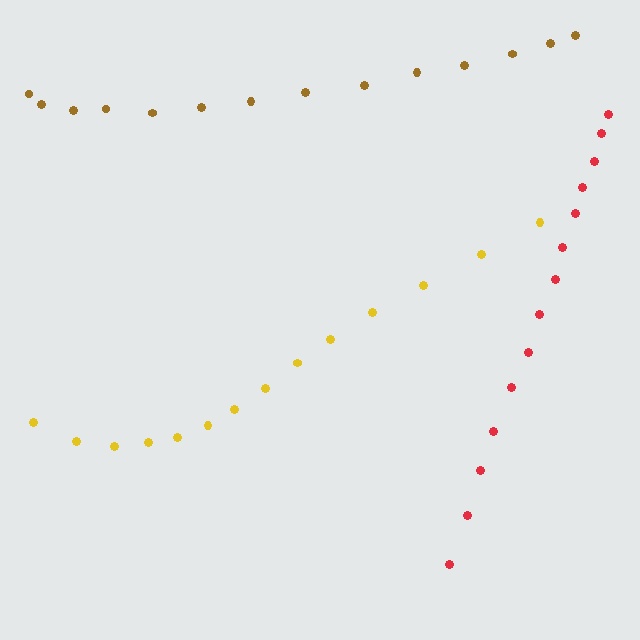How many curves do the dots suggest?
There are 3 distinct paths.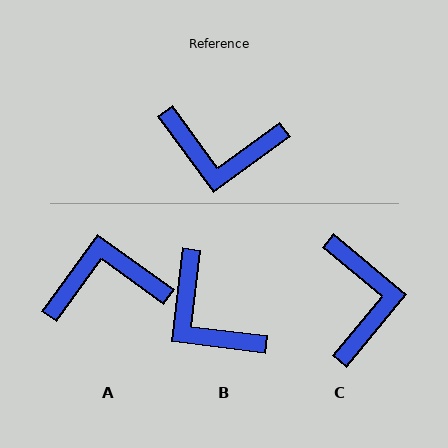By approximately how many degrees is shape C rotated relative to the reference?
Approximately 104 degrees counter-clockwise.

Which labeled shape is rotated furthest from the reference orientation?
A, about 162 degrees away.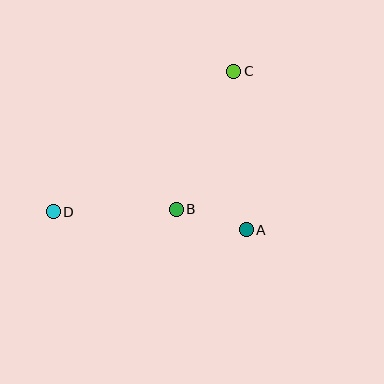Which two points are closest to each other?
Points A and B are closest to each other.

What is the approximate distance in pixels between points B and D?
The distance between B and D is approximately 123 pixels.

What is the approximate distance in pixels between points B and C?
The distance between B and C is approximately 149 pixels.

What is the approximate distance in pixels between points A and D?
The distance between A and D is approximately 194 pixels.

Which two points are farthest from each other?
Points C and D are farthest from each other.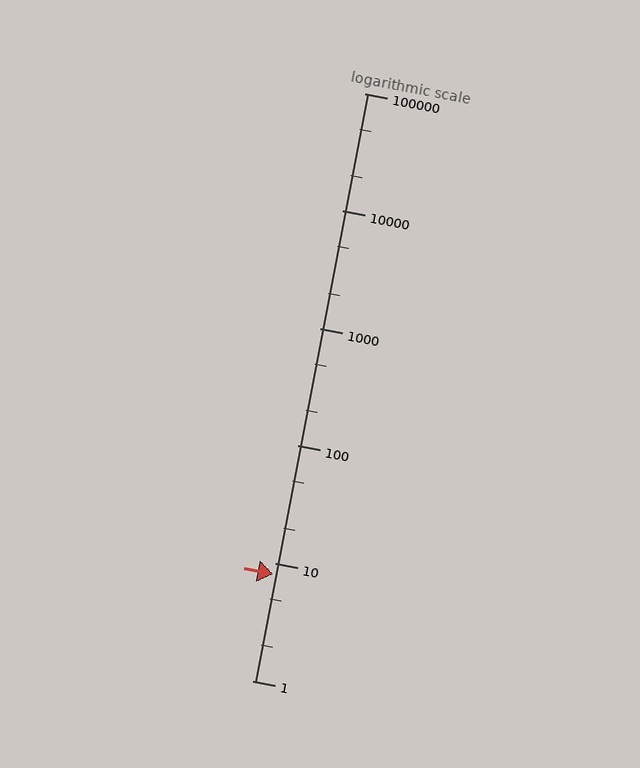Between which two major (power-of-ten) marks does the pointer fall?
The pointer is between 1 and 10.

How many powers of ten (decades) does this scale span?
The scale spans 5 decades, from 1 to 100000.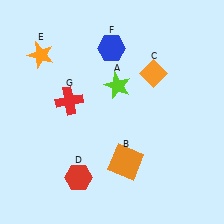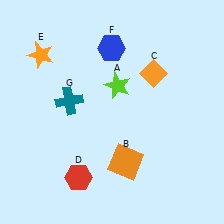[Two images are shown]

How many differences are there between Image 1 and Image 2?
There is 1 difference between the two images.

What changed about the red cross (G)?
In Image 1, G is red. In Image 2, it changed to teal.